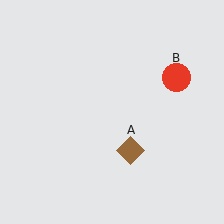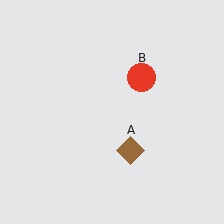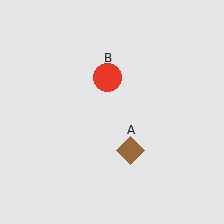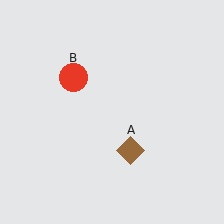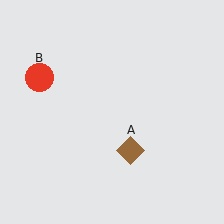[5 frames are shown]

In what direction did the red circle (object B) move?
The red circle (object B) moved left.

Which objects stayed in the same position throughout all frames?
Brown diamond (object A) remained stationary.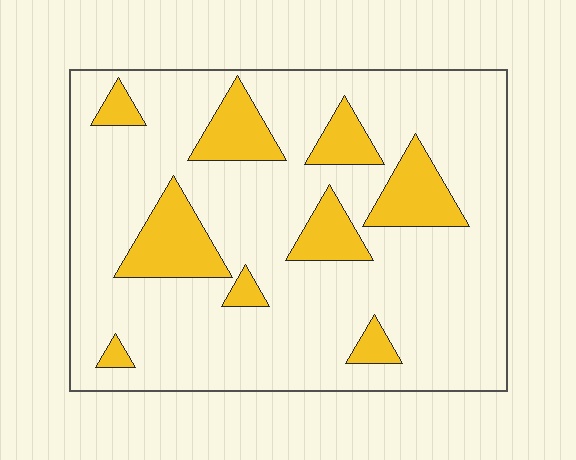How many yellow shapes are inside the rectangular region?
9.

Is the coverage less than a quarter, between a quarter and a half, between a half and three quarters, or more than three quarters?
Less than a quarter.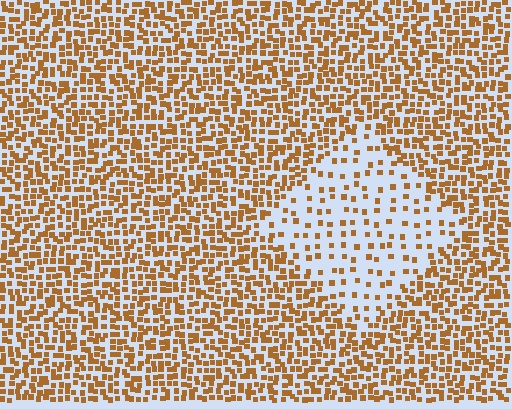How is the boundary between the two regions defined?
The boundary is defined by a change in element density (approximately 2.8x ratio). All elements are the same color, size, and shape.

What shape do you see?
I see a diamond.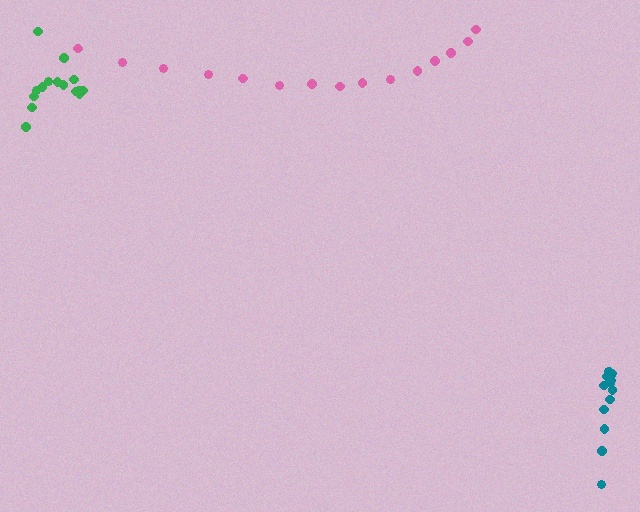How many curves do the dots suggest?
There are 3 distinct paths.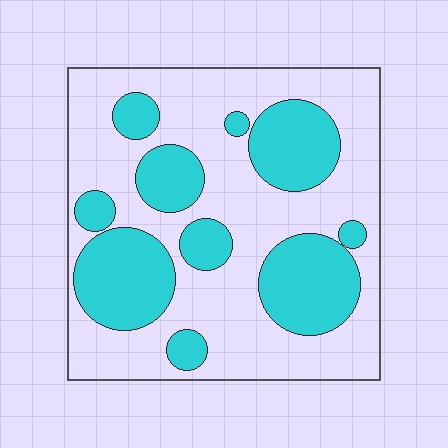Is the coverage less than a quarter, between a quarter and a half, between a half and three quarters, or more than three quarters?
Between a quarter and a half.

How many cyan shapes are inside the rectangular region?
10.